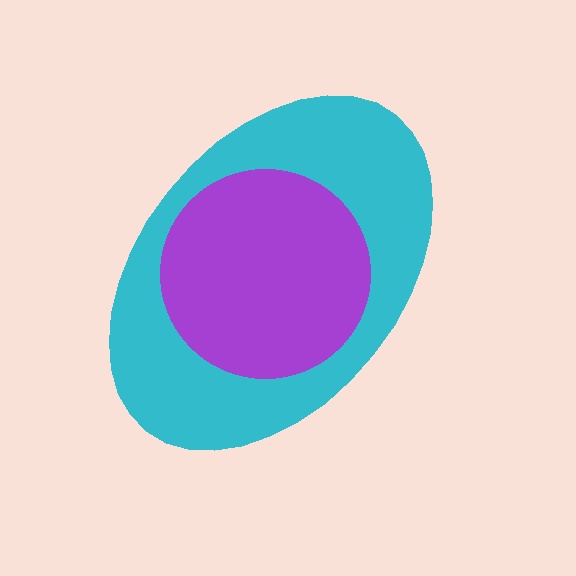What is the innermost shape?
The purple circle.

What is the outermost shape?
The cyan ellipse.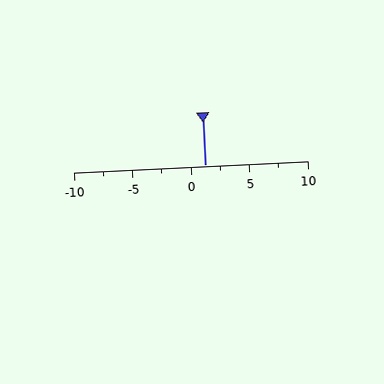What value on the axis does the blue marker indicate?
The marker indicates approximately 1.2.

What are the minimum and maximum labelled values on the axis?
The axis runs from -10 to 10.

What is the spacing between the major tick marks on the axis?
The major ticks are spaced 5 apart.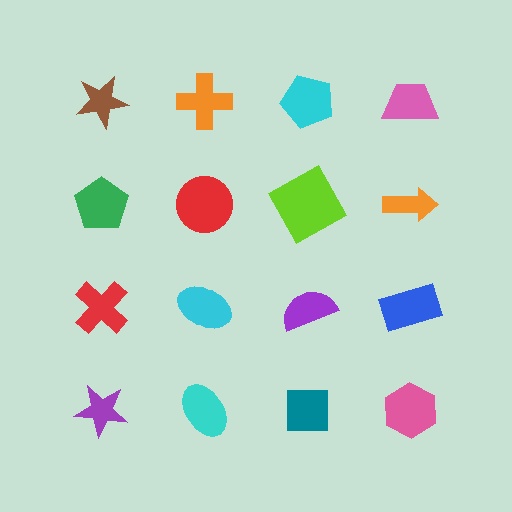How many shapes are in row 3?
4 shapes.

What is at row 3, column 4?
A blue rectangle.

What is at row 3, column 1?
A red cross.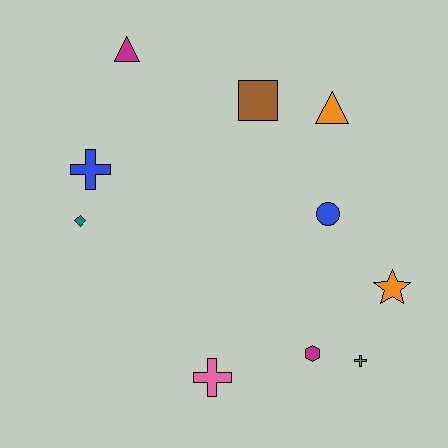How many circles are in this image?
There is 1 circle.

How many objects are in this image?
There are 10 objects.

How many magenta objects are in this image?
There are 2 magenta objects.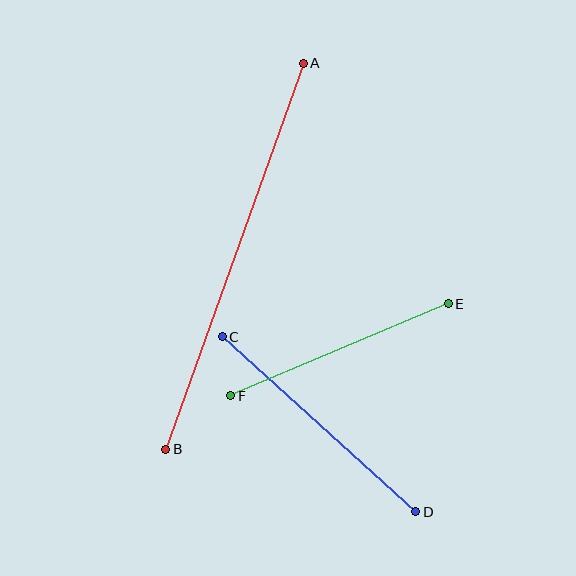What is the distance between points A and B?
The distance is approximately 410 pixels.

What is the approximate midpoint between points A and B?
The midpoint is at approximately (235, 256) pixels.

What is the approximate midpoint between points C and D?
The midpoint is at approximately (319, 424) pixels.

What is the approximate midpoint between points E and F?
The midpoint is at approximately (340, 350) pixels.